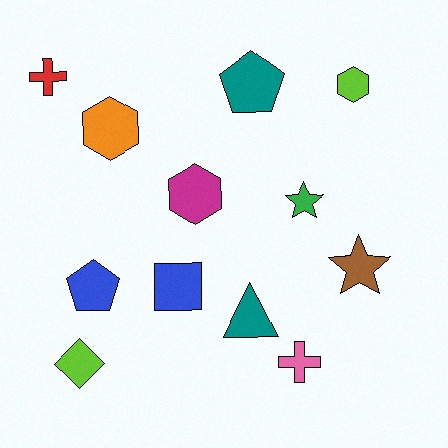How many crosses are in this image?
There are 2 crosses.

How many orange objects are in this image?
There is 1 orange object.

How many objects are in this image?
There are 12 objects.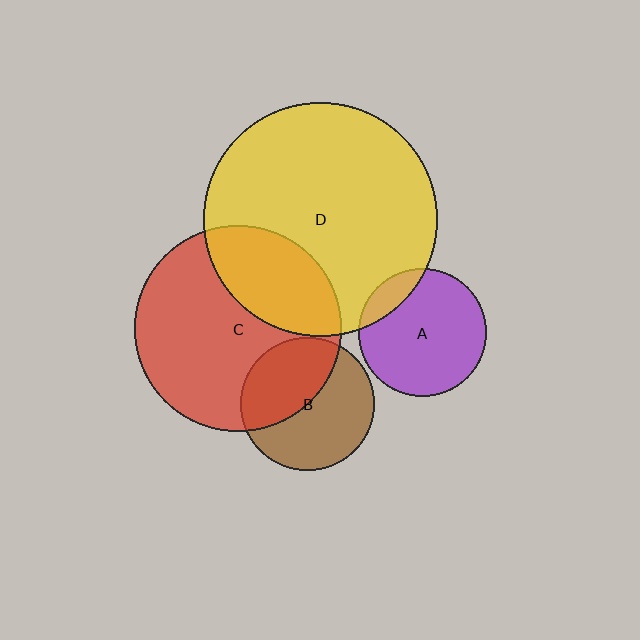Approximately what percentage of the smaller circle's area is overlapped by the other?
Approximately 15%.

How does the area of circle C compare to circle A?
Approximately 2.6 times.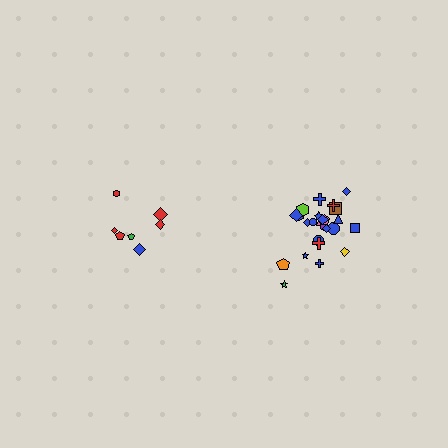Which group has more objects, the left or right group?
The right group.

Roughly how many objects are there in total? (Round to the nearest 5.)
Roughly 30 objects in total.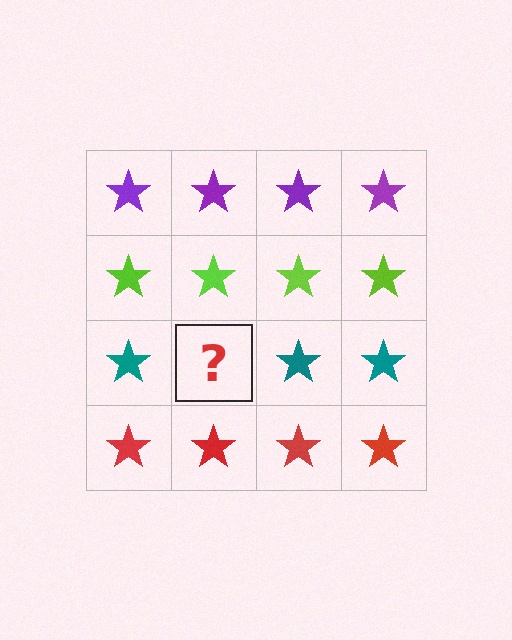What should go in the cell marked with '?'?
The missing cell should contain a teal star.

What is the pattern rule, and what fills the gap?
The rule is that each row has a consistent color. The gap should be filled with a teal star.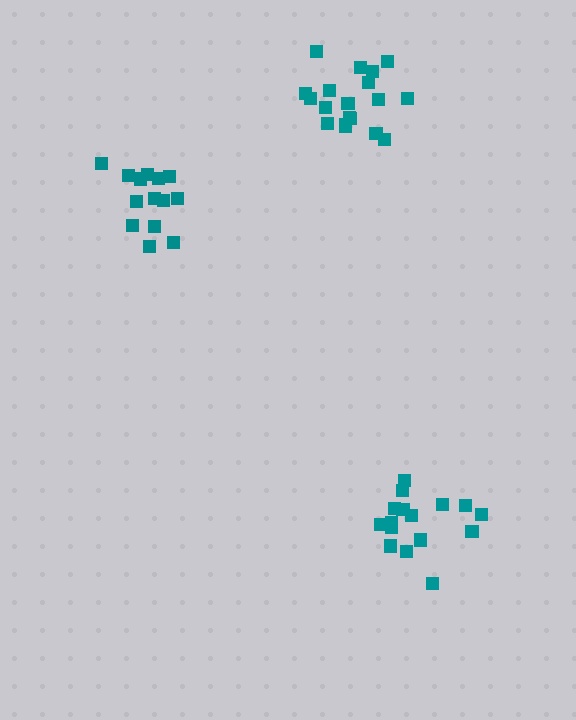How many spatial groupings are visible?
There are 3 spatial groupings.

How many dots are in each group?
Group 1: 20 dots, Group 2: 16 dots, Group 3: 15 dots (51 total).